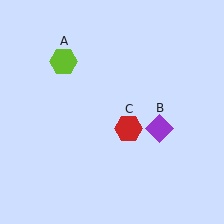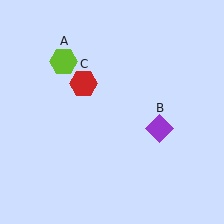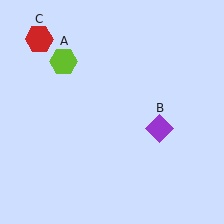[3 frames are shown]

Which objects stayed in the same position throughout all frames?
Lime hexagon (object A) and purple diamond (object B) remained stationary.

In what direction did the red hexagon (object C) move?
The red hexagon (object C) moved up and to the left.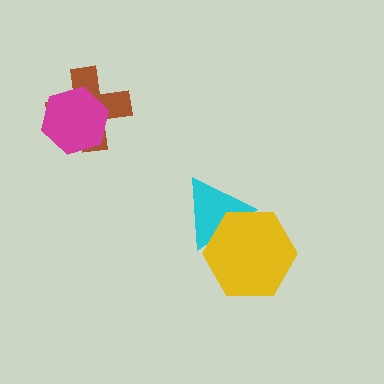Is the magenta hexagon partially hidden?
No, no other shape covers it.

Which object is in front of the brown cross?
The magenta hexagon is in front of the brown cross.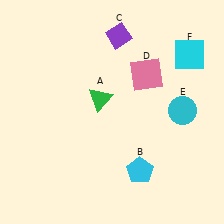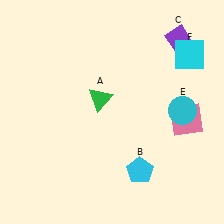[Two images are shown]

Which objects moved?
The objects that moved are: the purple diamond (C), the pink square (D).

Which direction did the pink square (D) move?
The pink square (D) moved down.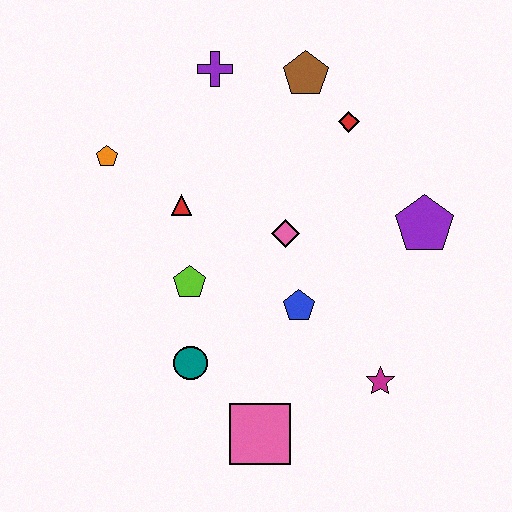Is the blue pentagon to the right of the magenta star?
No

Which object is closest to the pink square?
The teal circle is closest to the pink square.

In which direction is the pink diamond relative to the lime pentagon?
The pink diamond is to the right of the lime pentagon.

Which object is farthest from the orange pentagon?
The magenta star is farthest from the orange pentagon.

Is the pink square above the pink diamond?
No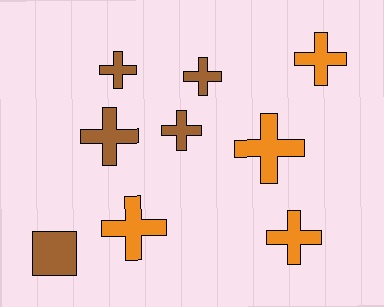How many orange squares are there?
There are no orange squares.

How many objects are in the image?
There are 9 objects.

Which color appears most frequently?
Brown, with 5 objects.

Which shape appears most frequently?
Cross, with 8 objects.